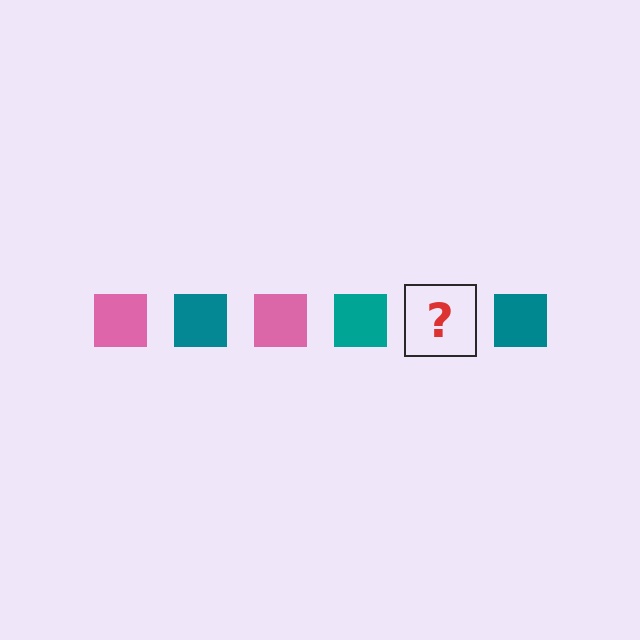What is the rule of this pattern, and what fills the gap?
The rule is that the pattern cycles through pink, teal squares. The gap should be filled with a pink square.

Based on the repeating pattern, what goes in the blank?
The blank should be a pink square.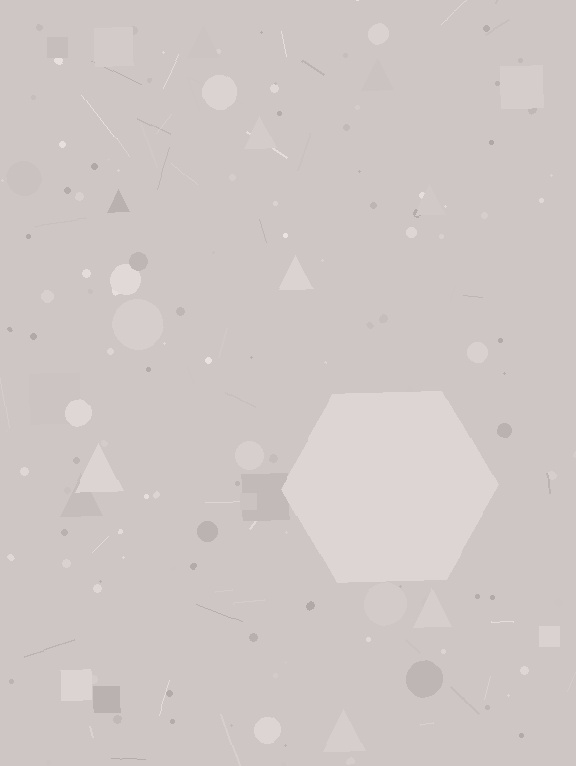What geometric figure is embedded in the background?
A hexagon is embedded in the background.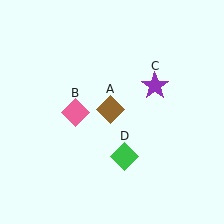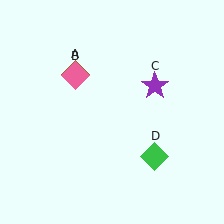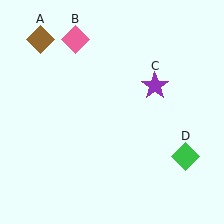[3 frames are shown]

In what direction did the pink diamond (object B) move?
The pink diamond (object B) moved up.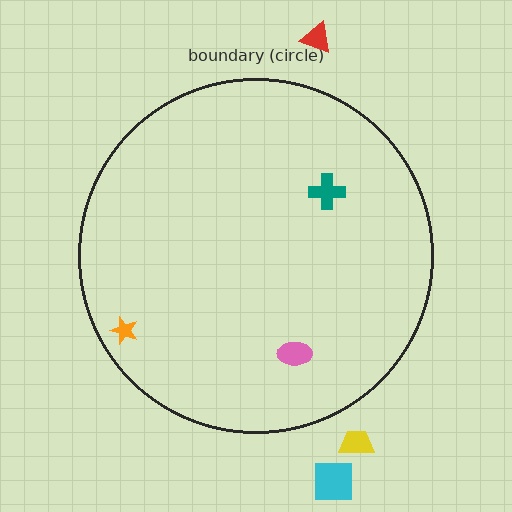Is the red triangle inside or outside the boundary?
Outside.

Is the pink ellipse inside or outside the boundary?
Inside.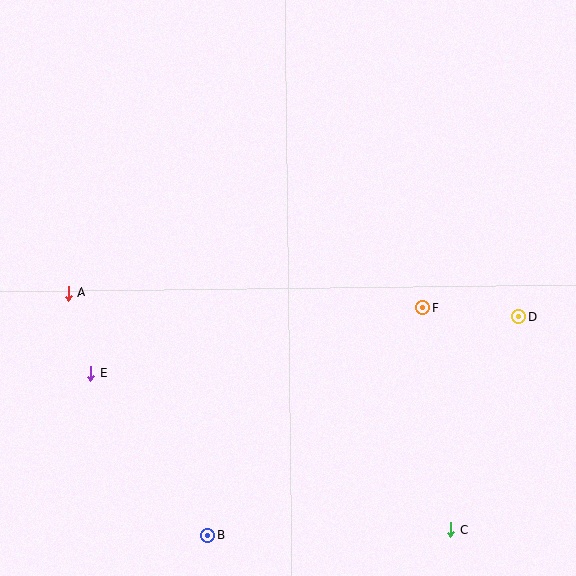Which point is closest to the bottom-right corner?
Point C is closest to the bottom-right corner.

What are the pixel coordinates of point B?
Point B is at (208, 535).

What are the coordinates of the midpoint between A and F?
The midpoint between A and F is at (245, 301).